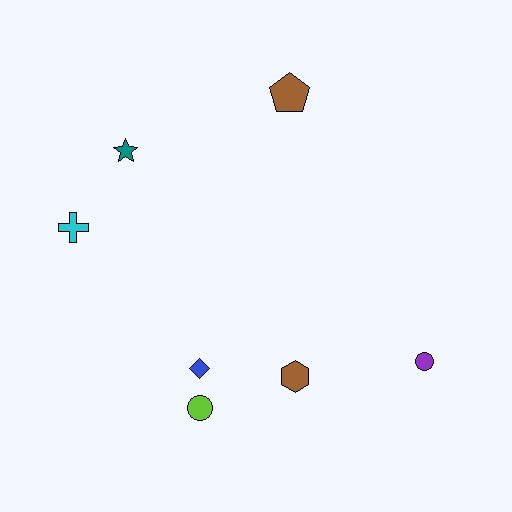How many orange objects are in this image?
There are no orange objects.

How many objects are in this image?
There are 7 objects.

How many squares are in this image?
There are no squares.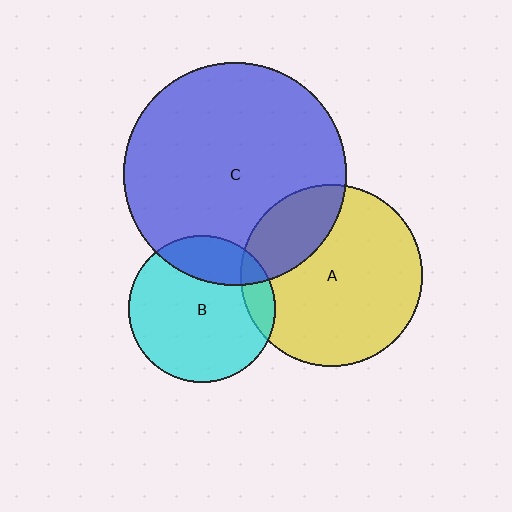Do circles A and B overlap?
Yes.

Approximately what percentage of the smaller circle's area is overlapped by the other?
Approximately 10%.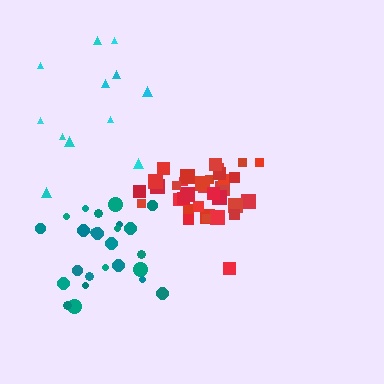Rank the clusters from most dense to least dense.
red, teal, cyan.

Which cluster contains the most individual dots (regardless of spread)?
Red (34).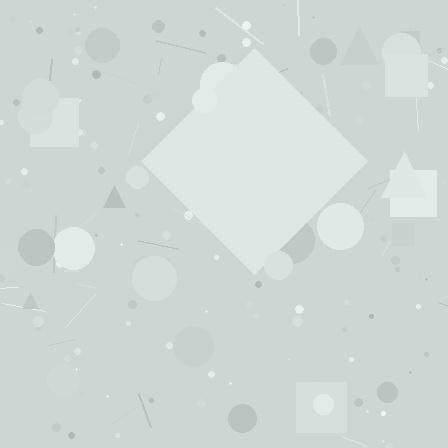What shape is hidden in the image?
A diamond is hidden in the image.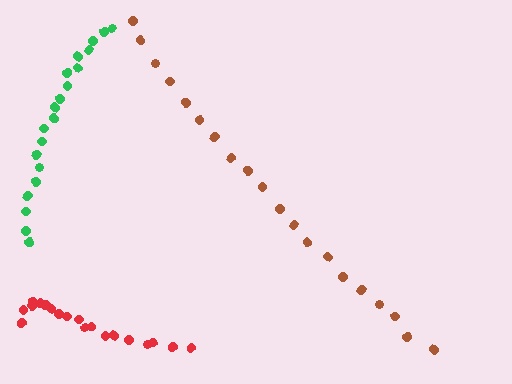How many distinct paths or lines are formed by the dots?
There are 3 distinct paths.